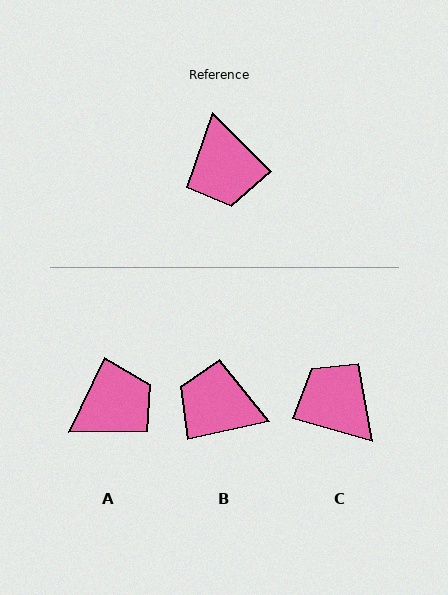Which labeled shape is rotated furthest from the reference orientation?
C, about 151 degrees away.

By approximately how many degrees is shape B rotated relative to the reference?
Approximately 123 degrees clockwise.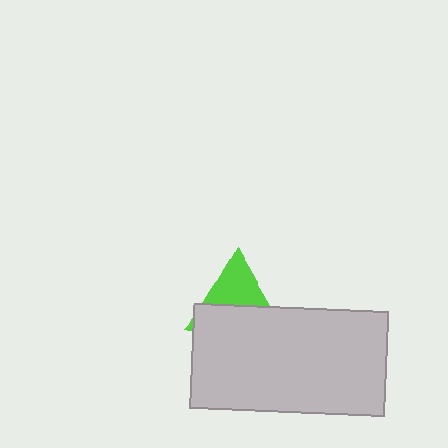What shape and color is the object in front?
The object in front is a light gray rectangle.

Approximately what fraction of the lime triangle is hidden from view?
Roughly 53% of the lime triangle is hidden behind the light gray rectangle.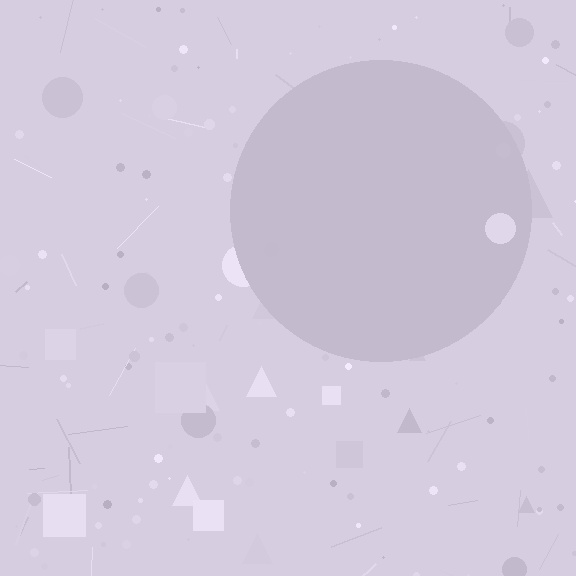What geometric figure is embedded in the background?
A circle is embedded in the background.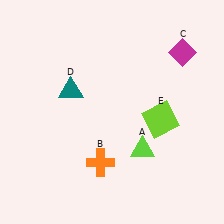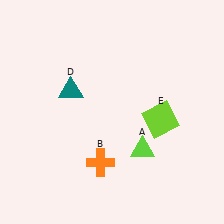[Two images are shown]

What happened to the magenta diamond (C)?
The magenta diamond (C) was removed in Image 2. It was in the top-right area of Image 1.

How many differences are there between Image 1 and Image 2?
There is 1 difference between the two images.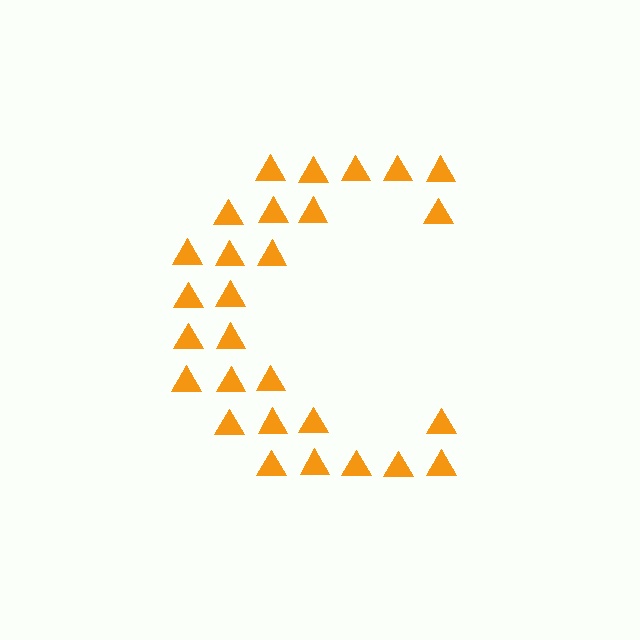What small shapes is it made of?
It is made of small triangles.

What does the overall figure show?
The overall figure shows the letter C.